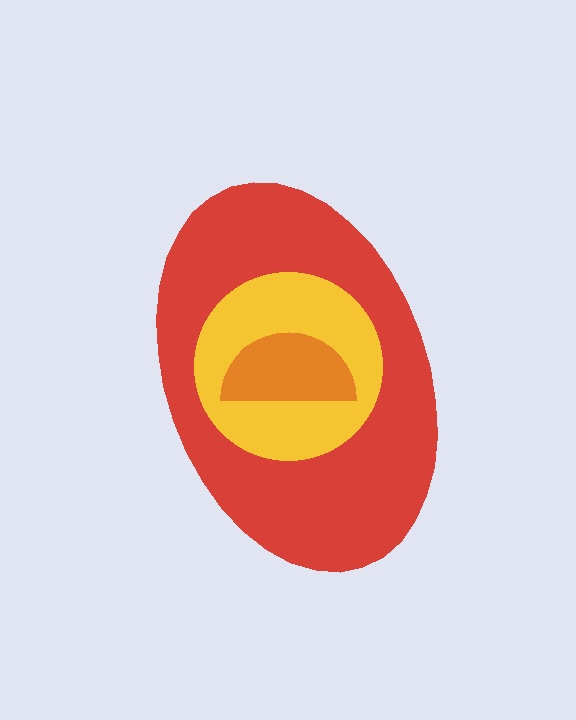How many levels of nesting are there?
3.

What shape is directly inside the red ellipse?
The yellow circle.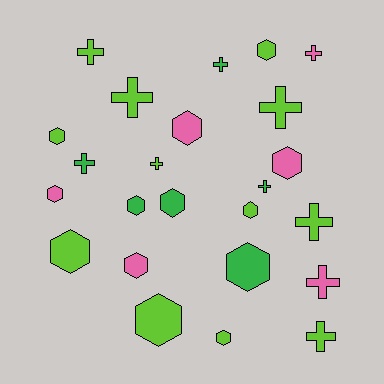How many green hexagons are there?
There are 3 green hexagons.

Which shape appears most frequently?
Hexagon, with 13 objects.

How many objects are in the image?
There are 24 objects.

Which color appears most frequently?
Lime, with 12 objects.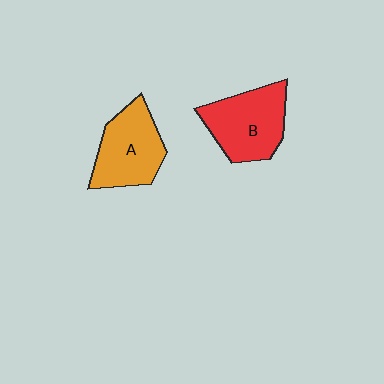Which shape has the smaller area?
Shape A (orange).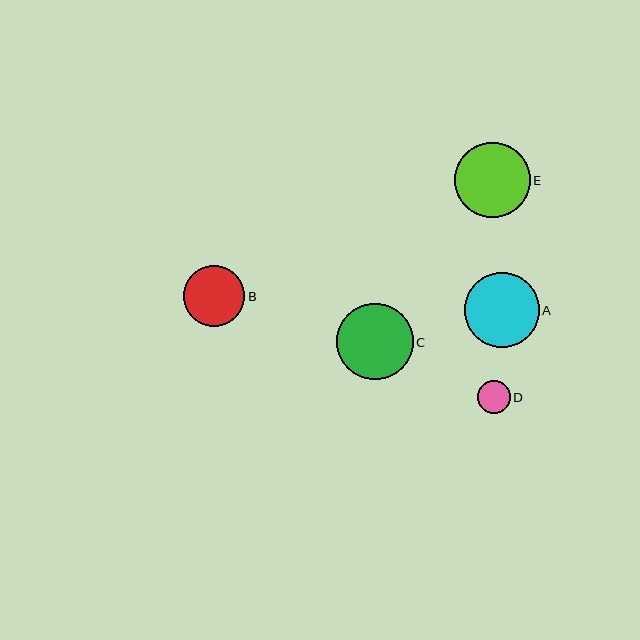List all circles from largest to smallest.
From largest to smallest: C, E, A, B, D.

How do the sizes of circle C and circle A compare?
Circle C and circle A are approximately the same size.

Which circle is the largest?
Circle C is the largest with a size of approximately 77 pixels.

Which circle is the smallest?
Circle D is the smallest with a size of approximately 33 pixels.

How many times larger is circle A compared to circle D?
Circle A is approximately 2.3 times the size of circle D.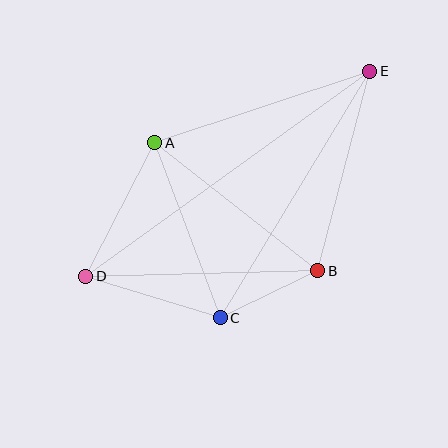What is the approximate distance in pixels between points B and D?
The distance between B and D is approximately 232 pixels.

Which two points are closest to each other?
Points B and C are closest to each other.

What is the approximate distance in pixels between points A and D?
The distance between A and D is approximately 150 pixels.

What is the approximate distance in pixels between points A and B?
The distance between A and B is approximately 207 pixels.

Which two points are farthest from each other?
Points D and E are farthest from each other.